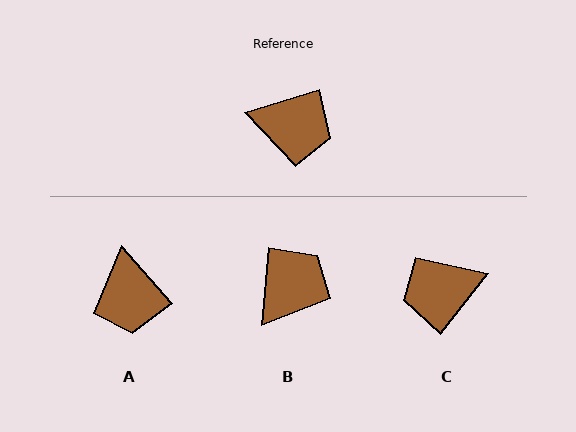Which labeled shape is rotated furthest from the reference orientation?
C, about 145 degrees away.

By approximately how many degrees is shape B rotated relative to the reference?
Approximately 69 degrees counter-clockwise.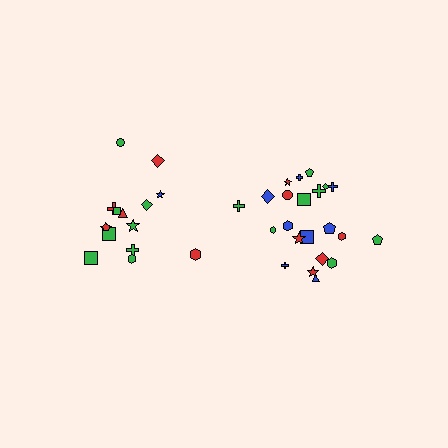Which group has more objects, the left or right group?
The right group.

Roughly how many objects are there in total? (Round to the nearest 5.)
Roughly 35 objects in total.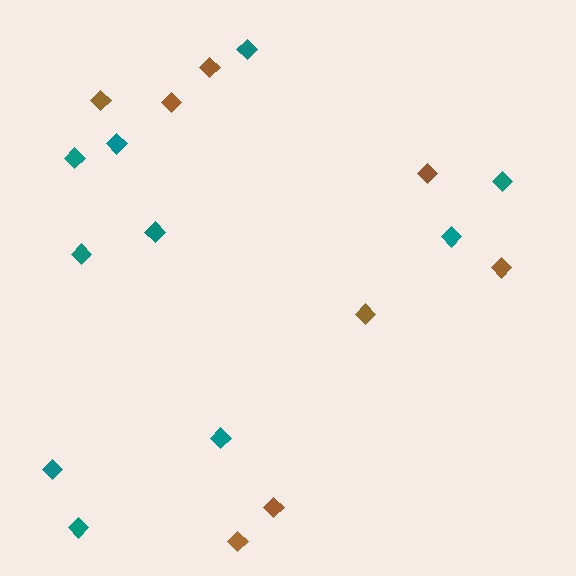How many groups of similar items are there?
There are 2 groups: one group of brown diamonds (8) and one group of teal diamonds (10).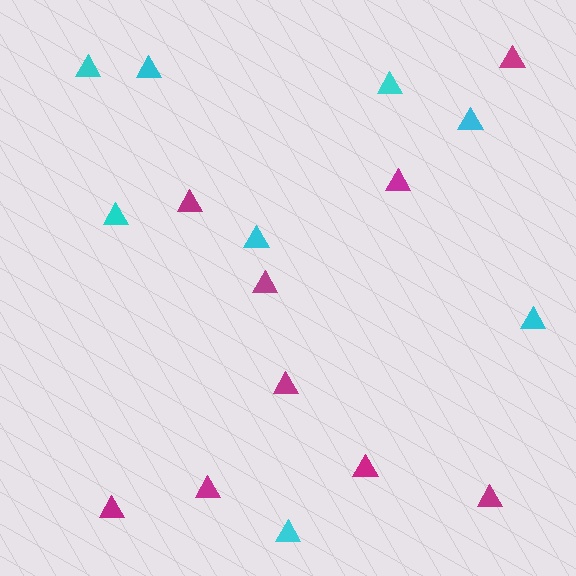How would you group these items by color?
There are 2 groups: one group of magenta triangles (9) and one group of cyan triangles (8).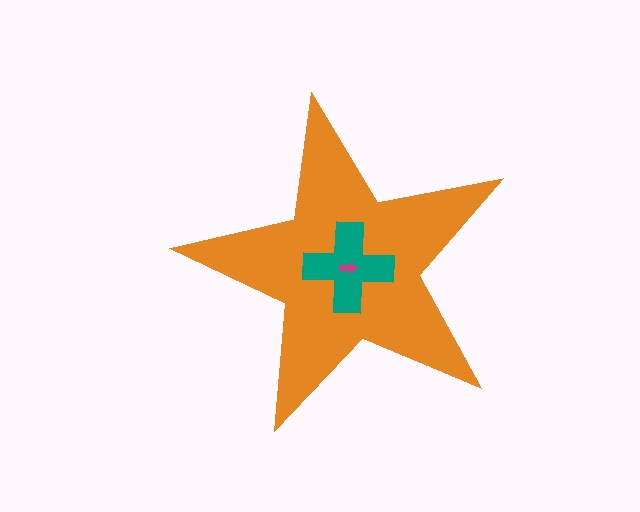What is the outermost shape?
The orange star.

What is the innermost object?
The magenta arrow.